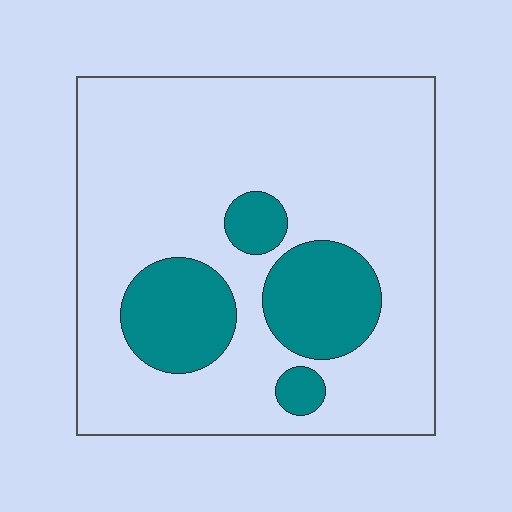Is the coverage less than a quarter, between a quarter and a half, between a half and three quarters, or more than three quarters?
Less than a quarter.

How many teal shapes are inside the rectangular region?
4.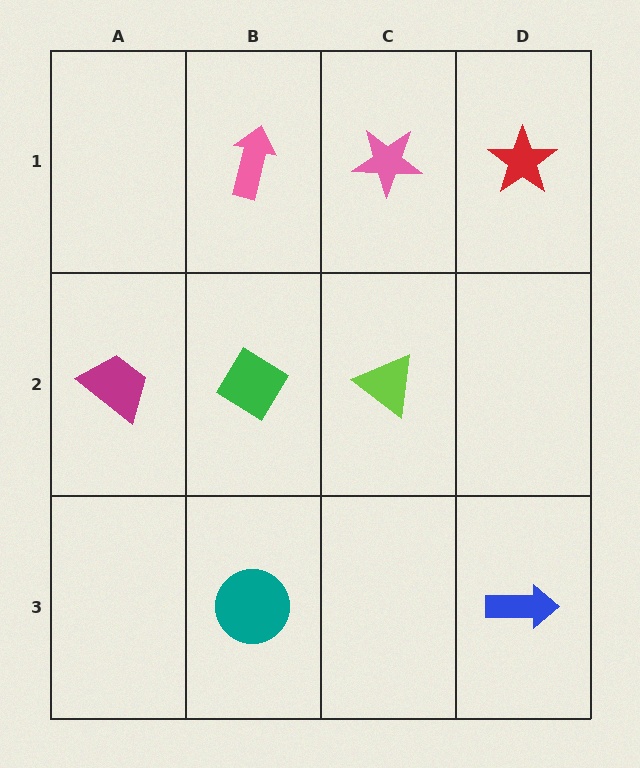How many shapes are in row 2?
3 shapes.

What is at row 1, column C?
A pink star.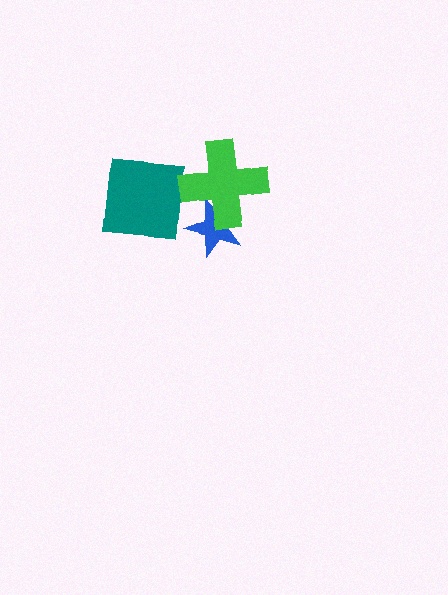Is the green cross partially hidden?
No, no other shape covers it.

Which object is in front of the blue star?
The green cross is in front of the blue star.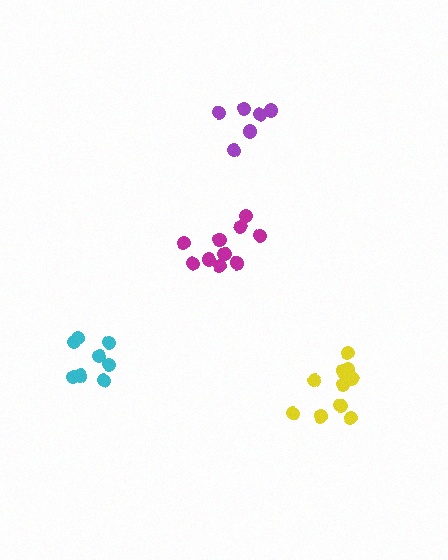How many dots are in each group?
Group 1: 10 dots, Group 2: 8 dots, Group 3: 6 dots, Group 4: 11 dots (35 total).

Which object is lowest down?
The yellow cluster is bottommost.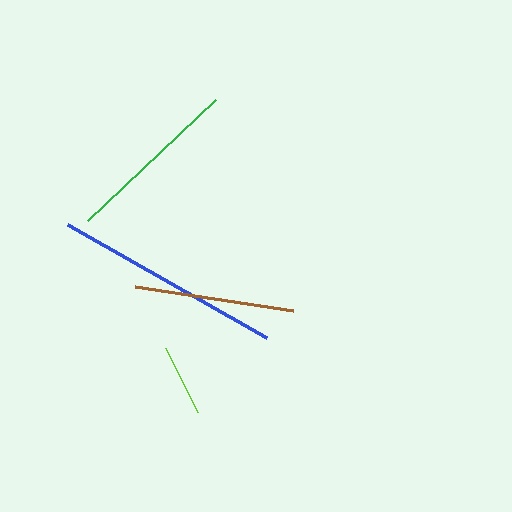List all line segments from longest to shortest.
From longest to shortest: blue, green, brown, lime.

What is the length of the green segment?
The green segment is approximately 176 pixels long.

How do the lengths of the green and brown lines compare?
The green and brown lines are approximately the same length.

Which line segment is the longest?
The blue line is the longest at approximately 229 pixels.